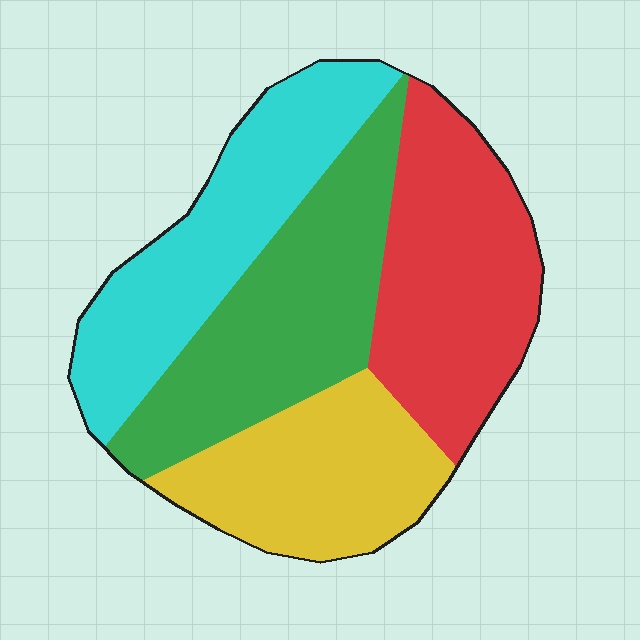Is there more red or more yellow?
Red.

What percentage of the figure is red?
Red covers around 25% of the figure.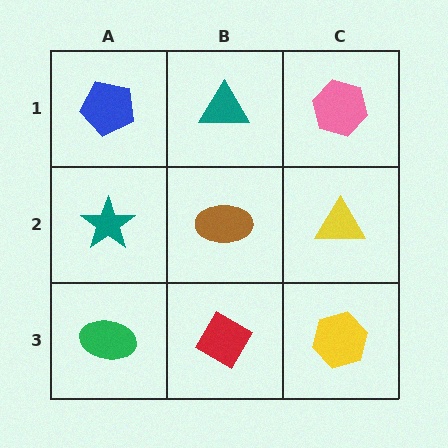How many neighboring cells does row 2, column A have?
3.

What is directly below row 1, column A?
A teal star.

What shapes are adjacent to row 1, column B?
A brown ellipse (row 2, column B), a blue pentagon (row 1, column A), a pink hexagon (row 1, column C).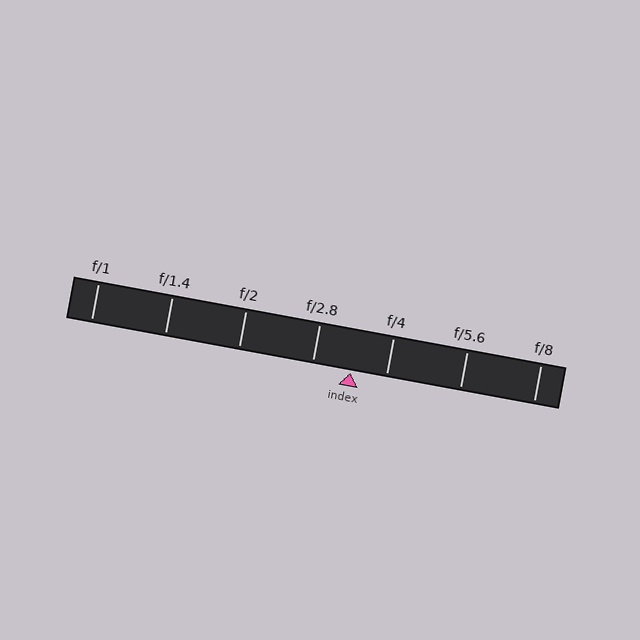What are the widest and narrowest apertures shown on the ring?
The widest aperture shown is f/1 and the narrowest is f/8.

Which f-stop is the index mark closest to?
The index mark is closest to f/4.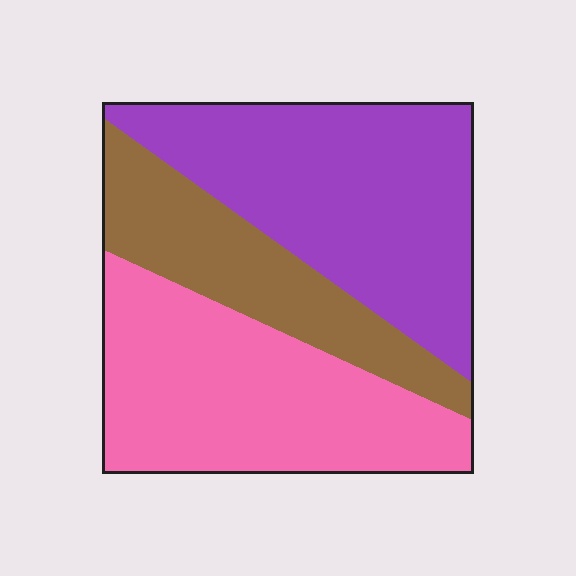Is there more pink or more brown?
Pink.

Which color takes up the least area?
Brown, at roughly 25%.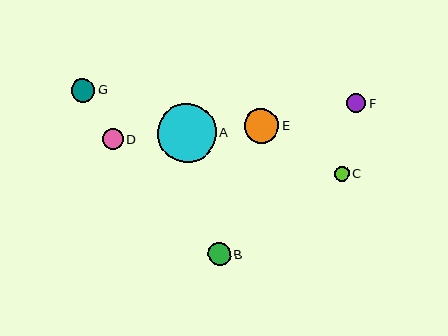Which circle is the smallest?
Circle C is the smallest with a size of approximately 15 pixels.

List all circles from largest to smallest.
From largest to smallest: A, E, G, B, D, F, C.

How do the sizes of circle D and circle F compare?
Circle D and circle F are approximately the same size.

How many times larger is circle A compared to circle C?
Circle A is approximately 3.9 times the size of circle C.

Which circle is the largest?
Circle A is the largest with a size of approximately 58 pixels.